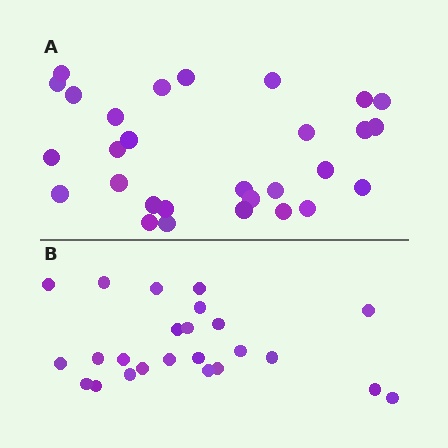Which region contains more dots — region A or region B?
Region A (the top region) has more dots.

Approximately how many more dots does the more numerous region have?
Region A has about 5 more dots than region B.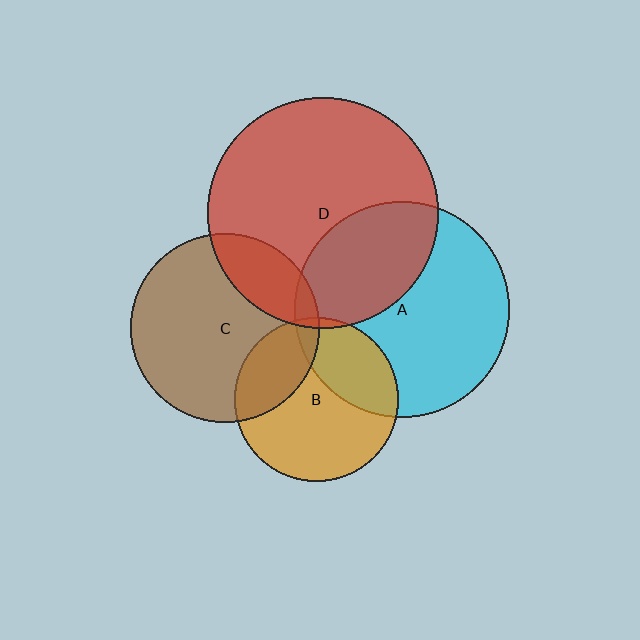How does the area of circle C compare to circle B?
Approximately 1.3 times.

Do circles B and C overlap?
Yes.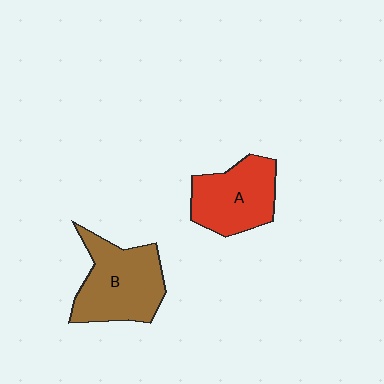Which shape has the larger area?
Shape B (brown).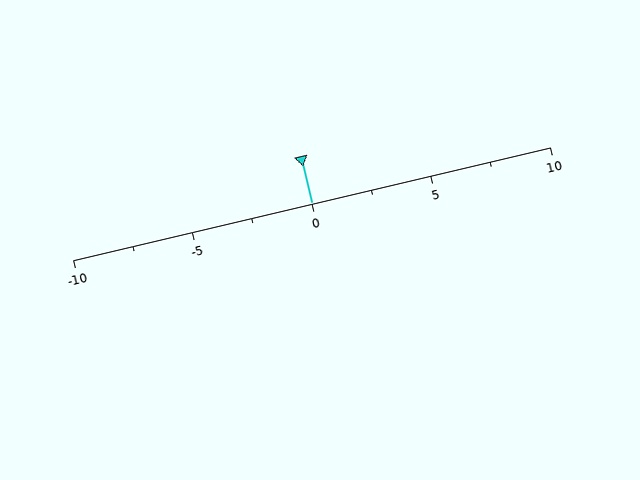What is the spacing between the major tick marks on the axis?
The major ticks are spaced 5 apart.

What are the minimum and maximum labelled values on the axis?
The axis runs from -10 to 10.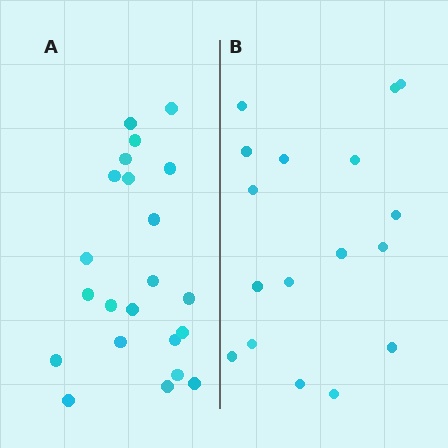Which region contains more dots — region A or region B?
Region A (the left region) has more dots.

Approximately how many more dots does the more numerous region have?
Region A has about 5 more dots than region B.